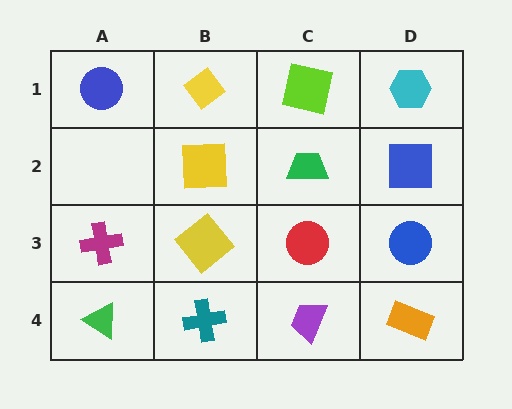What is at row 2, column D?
A blue square.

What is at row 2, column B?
A yellow square.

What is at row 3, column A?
A magenta cross.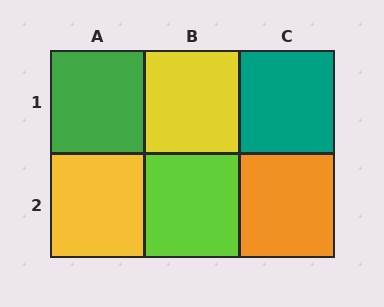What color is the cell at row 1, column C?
Teal.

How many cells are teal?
1 cell is teal.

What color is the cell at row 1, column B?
Yellow.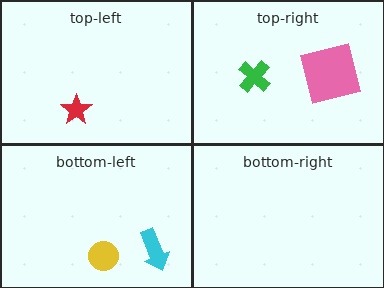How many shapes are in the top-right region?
2.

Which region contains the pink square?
The top-right region.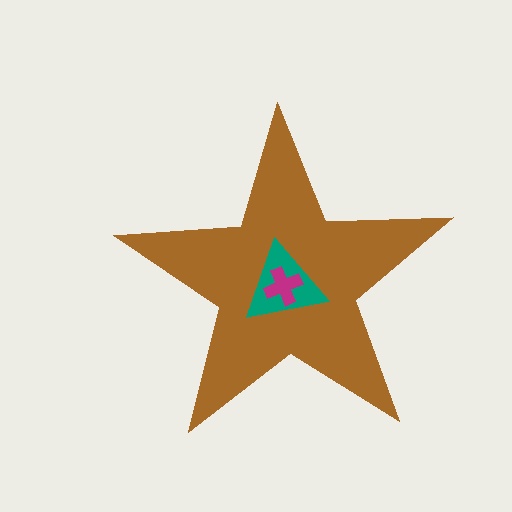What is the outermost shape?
The brown star.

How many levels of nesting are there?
3.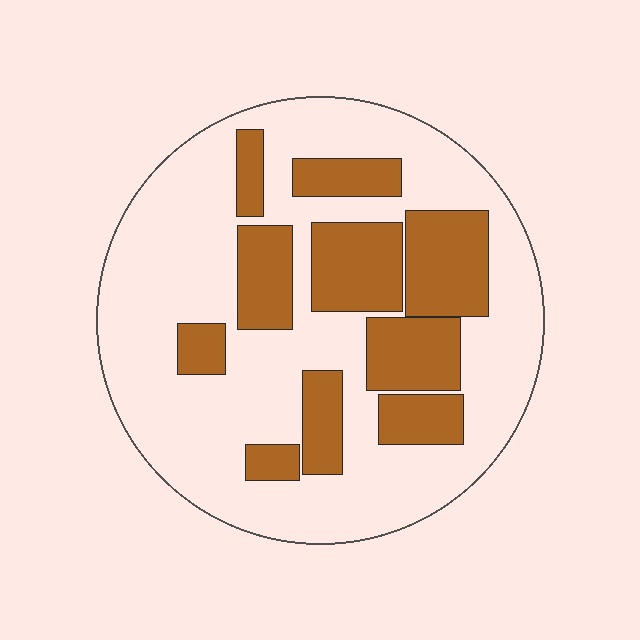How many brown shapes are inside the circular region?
10.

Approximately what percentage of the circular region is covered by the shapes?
Approximately 30%.